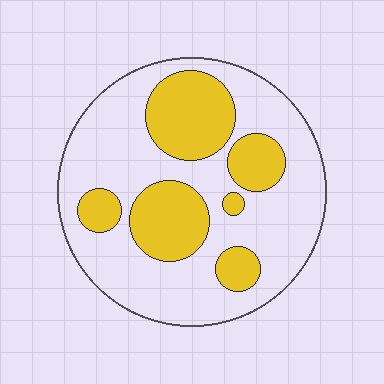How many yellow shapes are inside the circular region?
6.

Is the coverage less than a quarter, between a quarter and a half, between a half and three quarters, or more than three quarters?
Between a quarter and a half.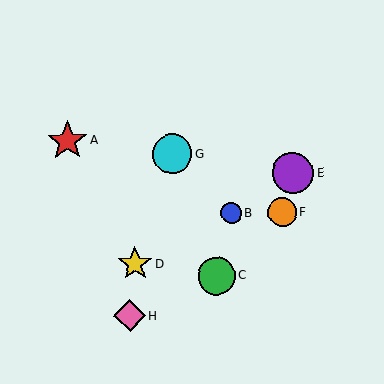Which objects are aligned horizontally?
Objects B, F are aligned horizontally.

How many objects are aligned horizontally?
2 objects (B, F) are aligned horizontally.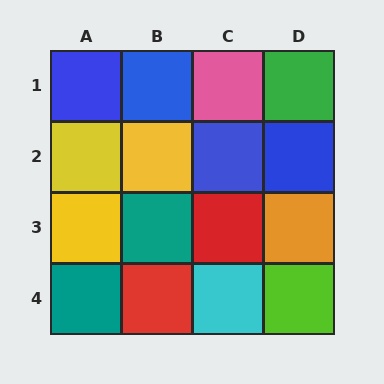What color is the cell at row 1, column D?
Green.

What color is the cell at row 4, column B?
Red.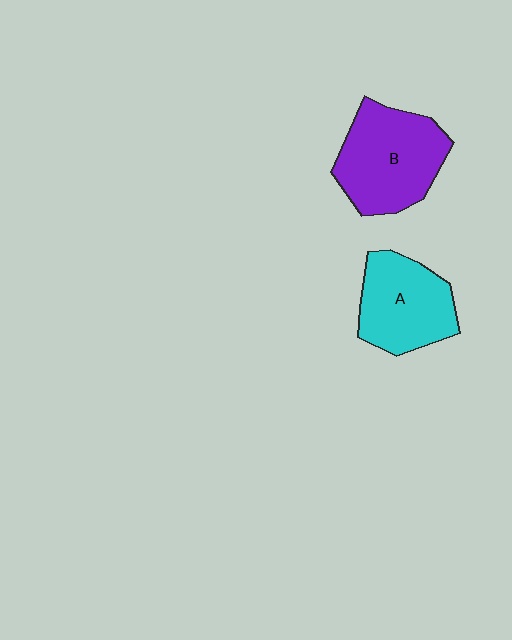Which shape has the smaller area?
Shape A (cyan).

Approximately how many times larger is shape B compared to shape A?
Approximately 1.2 times.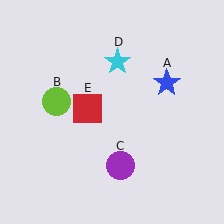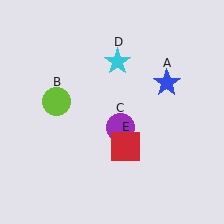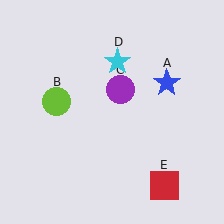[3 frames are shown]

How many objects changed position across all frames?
2 objects changed position: purple circle (object C), red square (object E).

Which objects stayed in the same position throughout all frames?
Blue star (object A) and lime circle (object B) and cyan star (object D) remained stationary.